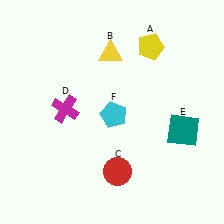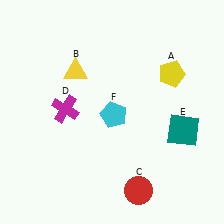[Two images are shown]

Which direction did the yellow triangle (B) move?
The yellow triangle (B) moved left.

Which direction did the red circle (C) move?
The red circle (C) moved right.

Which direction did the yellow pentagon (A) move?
The yellow pentagon (A) moved down.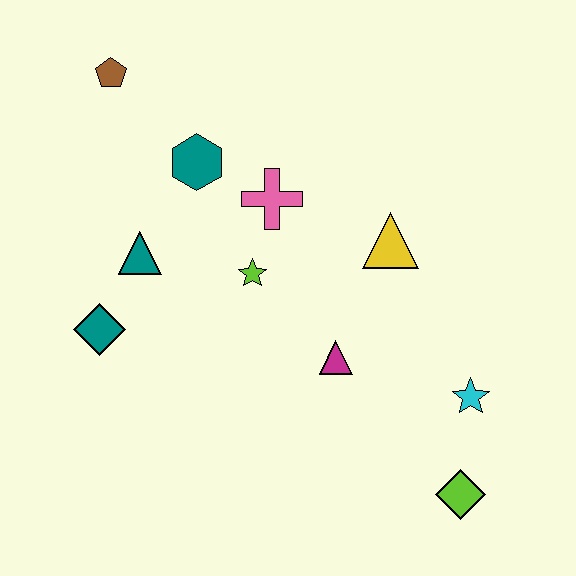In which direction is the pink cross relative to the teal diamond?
The pink cross is to the right of the teal diamond.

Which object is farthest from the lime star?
The lime diamond is farthest from the lime star.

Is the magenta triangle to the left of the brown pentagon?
No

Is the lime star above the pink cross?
No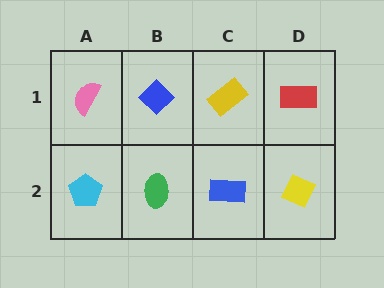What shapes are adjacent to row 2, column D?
A red rectangle (row 1, column D), a blue rectangle (row 2, column C).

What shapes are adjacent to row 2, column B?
A blue diamond (row 1, column B), a cyan pentagon (row 2, column A), a blue rectangle (row 2, column C).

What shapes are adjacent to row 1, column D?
A yellow diamond (row 2, column D), a yellow rectangle (row 1, column C).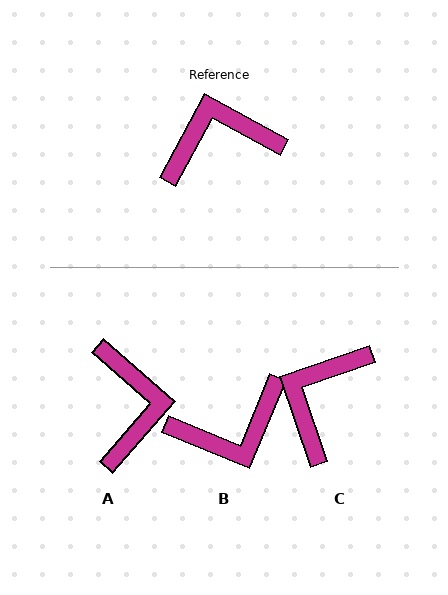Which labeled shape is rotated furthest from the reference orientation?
B, about 174 degrees away.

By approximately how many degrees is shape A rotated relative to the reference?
Approximately 102 degrees clockwise.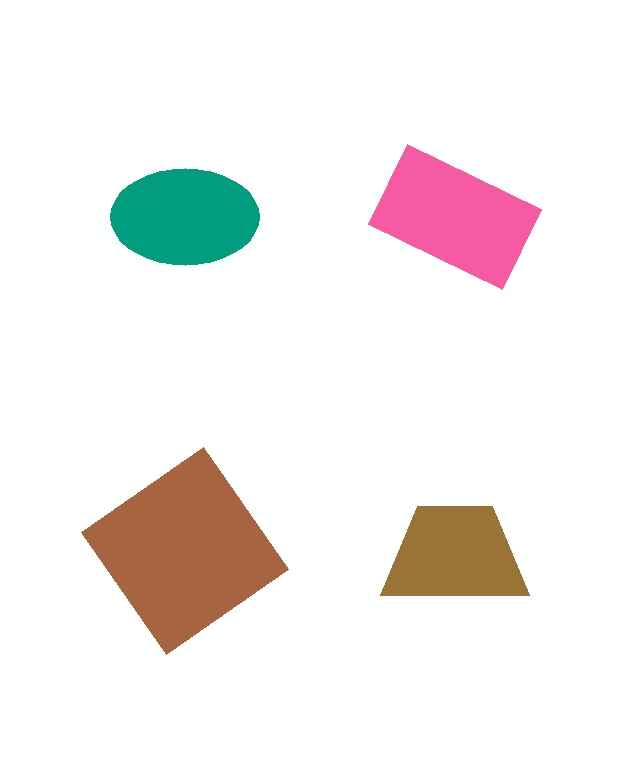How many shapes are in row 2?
2 shapes.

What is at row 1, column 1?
A teal ellipse.